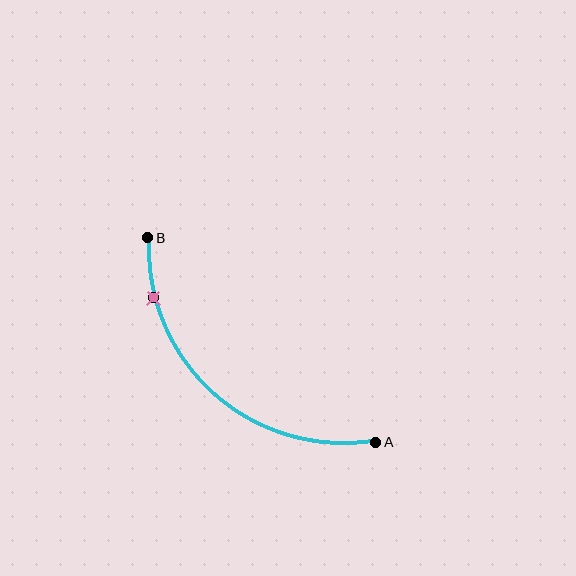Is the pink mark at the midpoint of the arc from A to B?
No. The pink mark lies on the arc but is closer to endpoint B. The arc midpoint would be at the point on the curve equidistant along the arc from both A and B.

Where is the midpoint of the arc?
The arc midpoint is the point on the curve farthest from the straight line joining A and B. It sits below and to the left of that line.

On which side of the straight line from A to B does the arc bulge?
The arc bulges below and to the left of the straight line connecting A and B.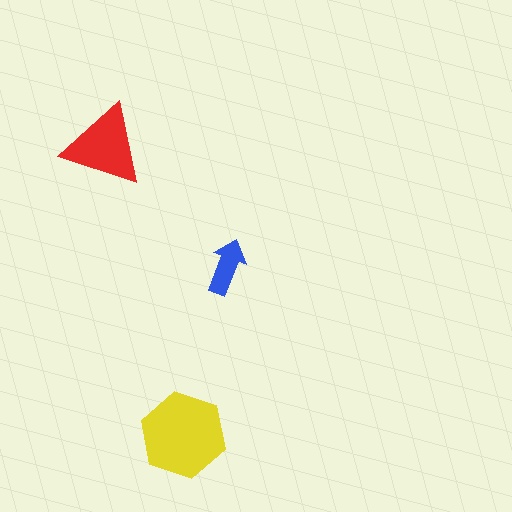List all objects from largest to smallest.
The yellow hexagon, the red triangle, the blue arrow.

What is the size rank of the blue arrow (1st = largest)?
3rd.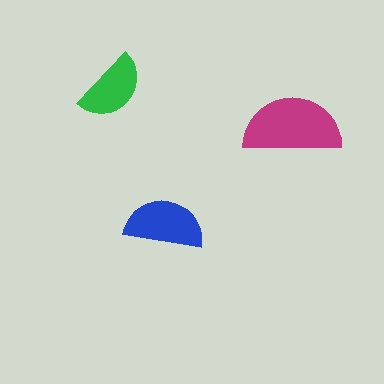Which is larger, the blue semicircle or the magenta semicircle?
The magenta one.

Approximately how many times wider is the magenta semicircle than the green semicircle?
About 1.5 times wider.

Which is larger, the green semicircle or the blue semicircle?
The blue one.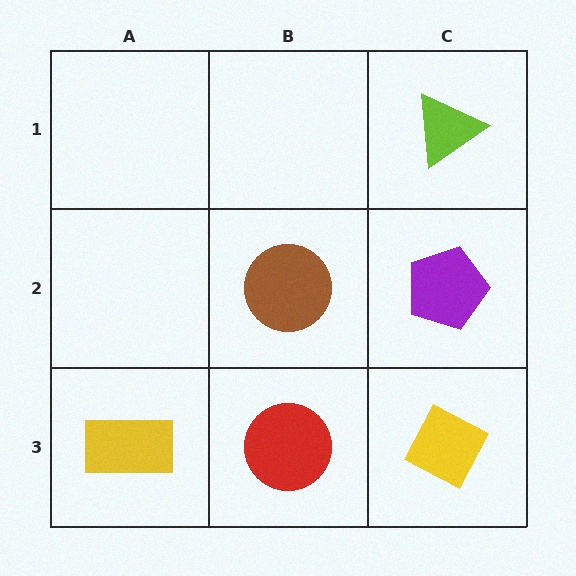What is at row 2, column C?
A purple pentagon.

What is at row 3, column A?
A yellow rectangle.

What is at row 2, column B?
A brown circle.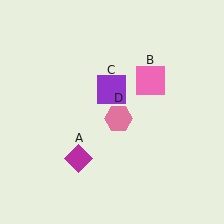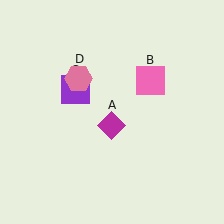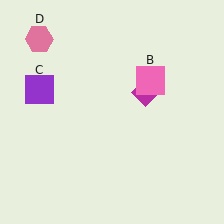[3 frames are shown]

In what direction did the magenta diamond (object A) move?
The magenta diamond (object A) moved up and to the right.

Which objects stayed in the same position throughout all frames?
Pink square (object B) remained stationary.